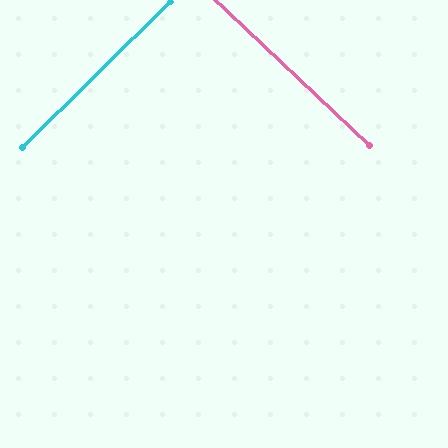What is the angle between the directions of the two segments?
Approximately 88 degrees.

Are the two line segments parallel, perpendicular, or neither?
Perpendicular — they meet at approximately 88°.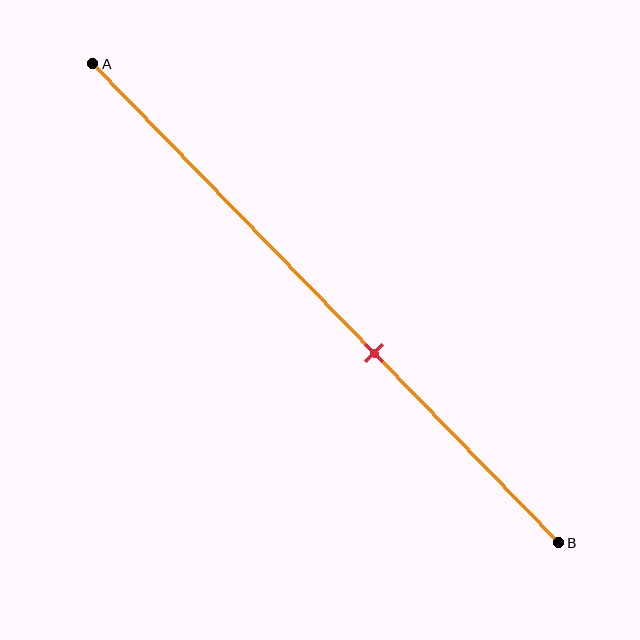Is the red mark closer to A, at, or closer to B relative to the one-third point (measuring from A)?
The red mark is closer to point B than the one-third point of segment AB.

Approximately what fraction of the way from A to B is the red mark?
The red mark is approximately 60% of the way from A to B.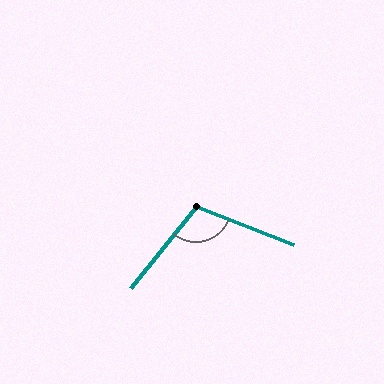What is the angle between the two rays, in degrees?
Approximately 108 degrees.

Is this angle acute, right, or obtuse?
It is obtuse.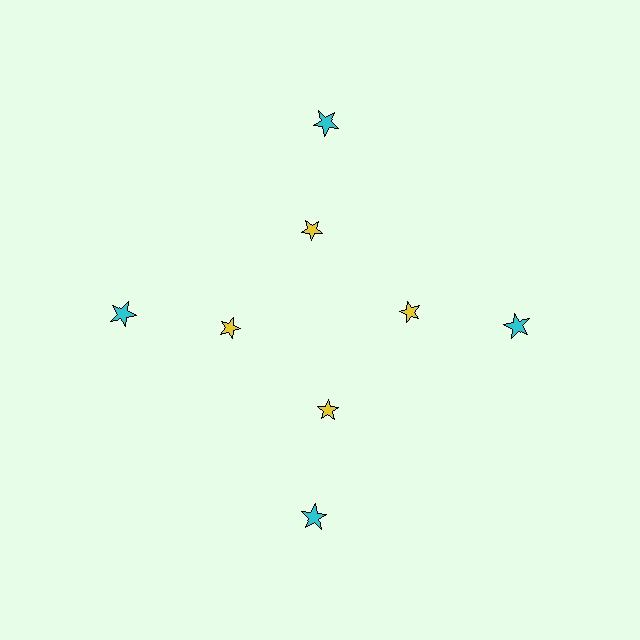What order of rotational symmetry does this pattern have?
This pattern has 4-fold rotational symmetry.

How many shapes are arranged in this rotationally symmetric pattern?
There are 8 shapes, arranged in 4 groups of 2.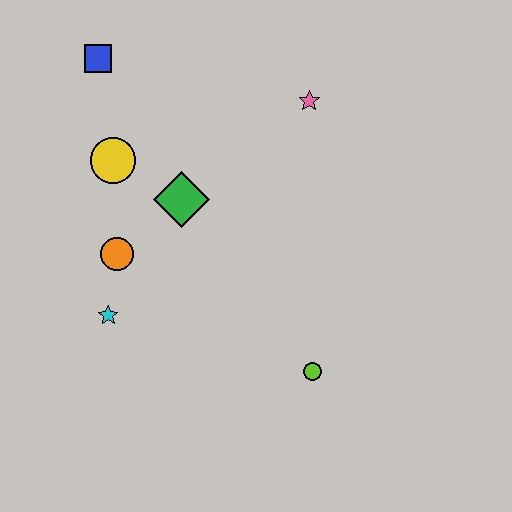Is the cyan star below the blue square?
Yes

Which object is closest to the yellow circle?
The green diamond is closest to the yellow circle.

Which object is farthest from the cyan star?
The pink star is farthest from the cyan star.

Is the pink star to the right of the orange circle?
Yes